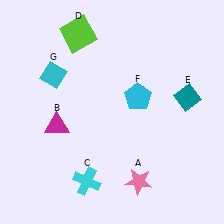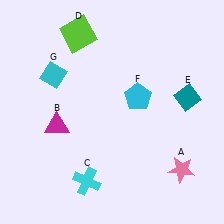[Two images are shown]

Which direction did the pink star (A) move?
The pink star (A) moved right.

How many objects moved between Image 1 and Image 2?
1 object moved between the two images.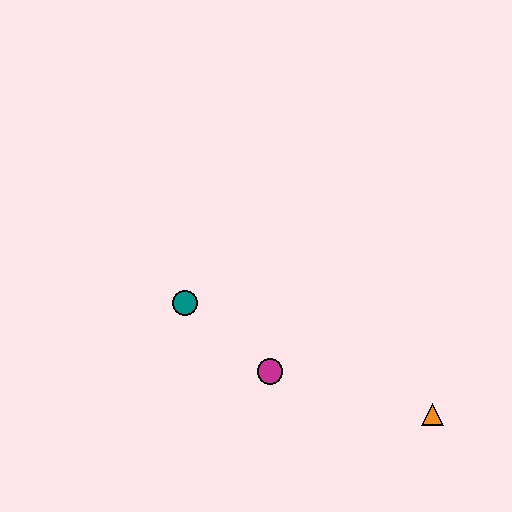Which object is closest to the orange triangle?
The magenta circle is closest to the orange triangle.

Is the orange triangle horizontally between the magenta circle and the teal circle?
No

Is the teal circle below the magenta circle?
No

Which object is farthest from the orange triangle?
The teal circle is farthest from the orange triangle.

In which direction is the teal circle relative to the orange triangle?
The teal circle is to the left of the orange triangle.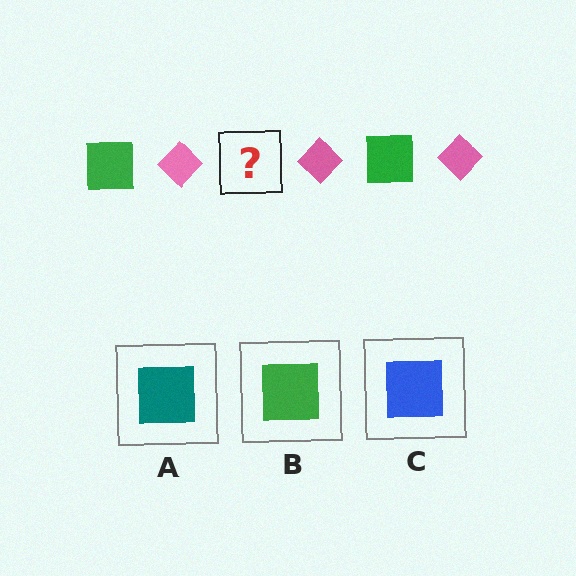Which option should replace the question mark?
Option B.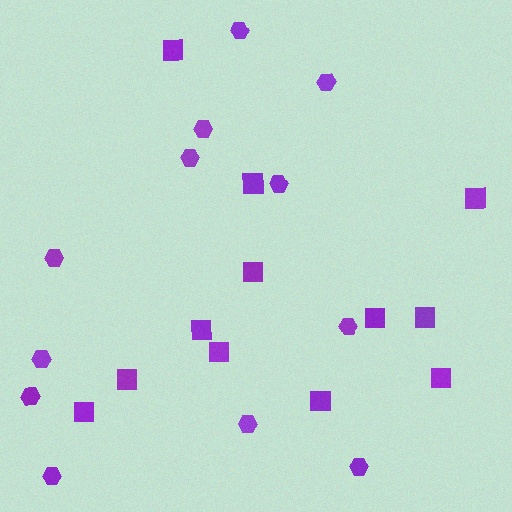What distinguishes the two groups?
There are 2 groups: one group of squares (12) and one group of hexagons (12).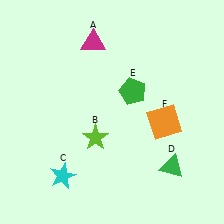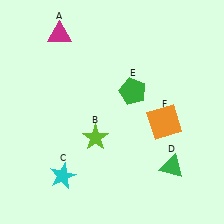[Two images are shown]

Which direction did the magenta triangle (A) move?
The magenta triangle (A) moved left.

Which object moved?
The magenta triangle (A) moved left.